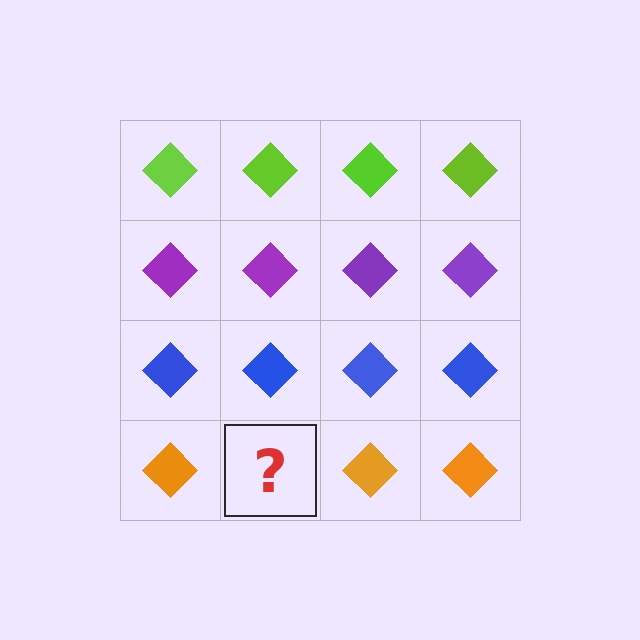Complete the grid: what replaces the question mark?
The question mark should be replaced with an orange diamond.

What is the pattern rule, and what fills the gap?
The rule is that each row has a consistent color. The gap should be filled with an orange diamond.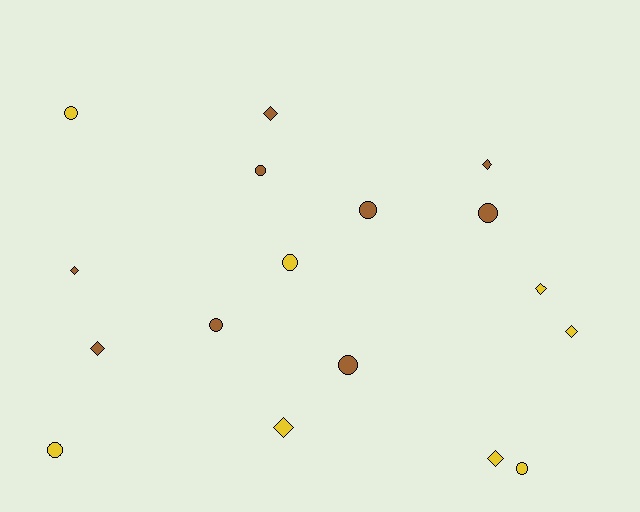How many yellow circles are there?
There are 4 yellow circles.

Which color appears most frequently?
Brown, with 9 objects.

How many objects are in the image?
There are 17 objects.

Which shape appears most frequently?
Circle, with 9 objects.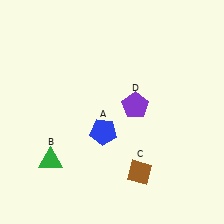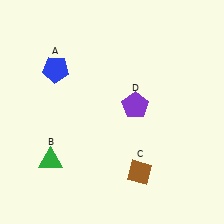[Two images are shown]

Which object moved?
The blue pentagon (A) moved up.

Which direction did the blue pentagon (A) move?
The blue pentagon (A) moved up.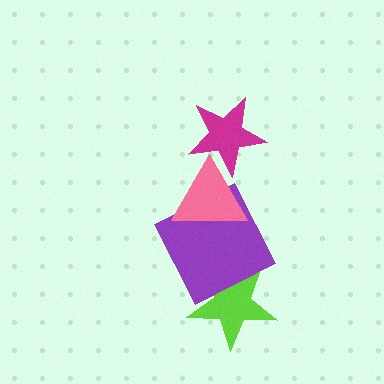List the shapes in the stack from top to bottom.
From top to bottom: the magenta star, the pink triangle, the purple square, the lime star.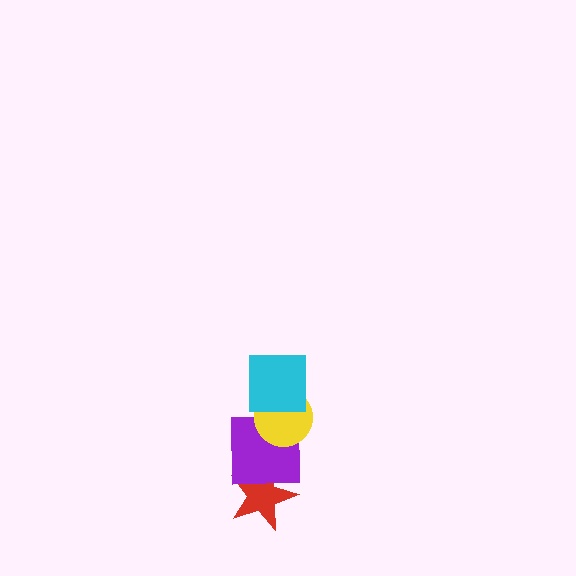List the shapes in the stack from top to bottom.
From top to bottom: the cyan square, the yellow circle, the purple square, the red star.